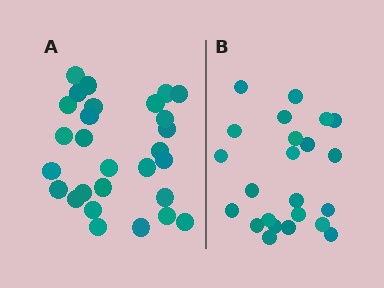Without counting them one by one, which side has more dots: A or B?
Region A (the left region) has more dots.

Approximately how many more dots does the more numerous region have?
Region A has about 5 more dots than region B.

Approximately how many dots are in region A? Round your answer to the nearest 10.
About 30 dots. (The exact count is 28, which rounds to 30.)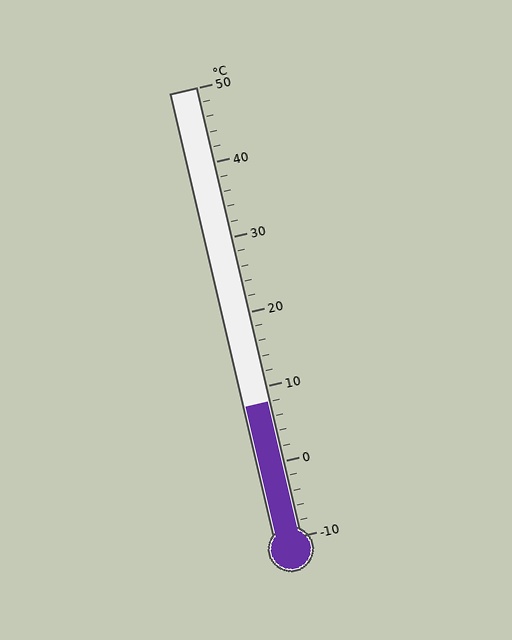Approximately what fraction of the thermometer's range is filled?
The thermometer is filled to approximately 30% of its range.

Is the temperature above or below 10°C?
The temperature is below 10°C.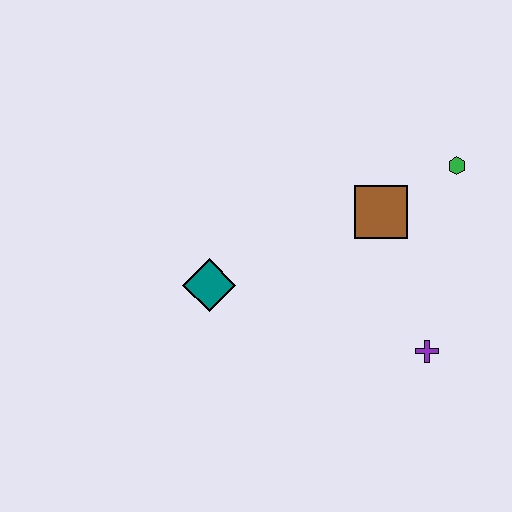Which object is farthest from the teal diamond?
The green hexagon is farthest from the teal diamond.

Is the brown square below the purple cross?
No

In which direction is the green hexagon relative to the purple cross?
The green hexagon is above the purple cross.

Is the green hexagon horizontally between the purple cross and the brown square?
No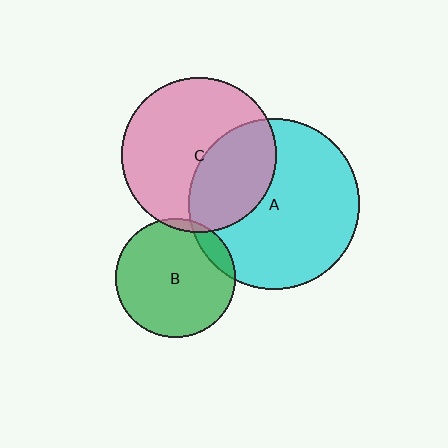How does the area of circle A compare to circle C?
Approximately 1.2 times.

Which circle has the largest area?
Circle A (cyan).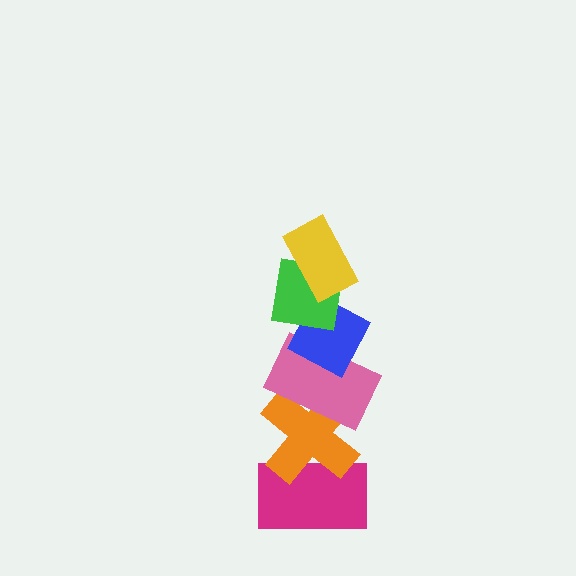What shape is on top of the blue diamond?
The green square is on top of the blue diamond.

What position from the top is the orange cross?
The orange cross is 5th from the top.